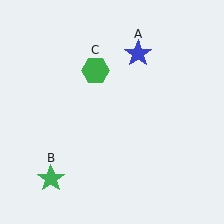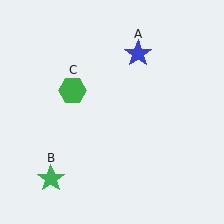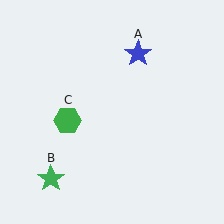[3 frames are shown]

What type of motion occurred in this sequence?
The green hexagon (object C) rotated counterclockwise around the center of the scene.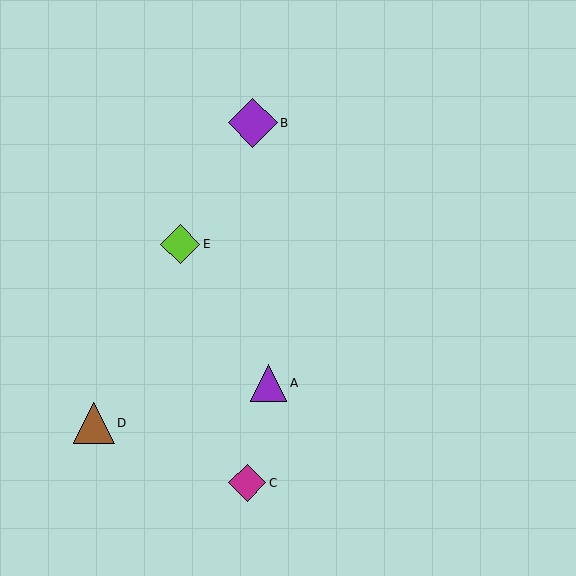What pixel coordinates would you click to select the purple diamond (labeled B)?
Click at (253, 123) to select the purple diamond B.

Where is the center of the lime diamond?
The center of the lime diamond is at (180, 244).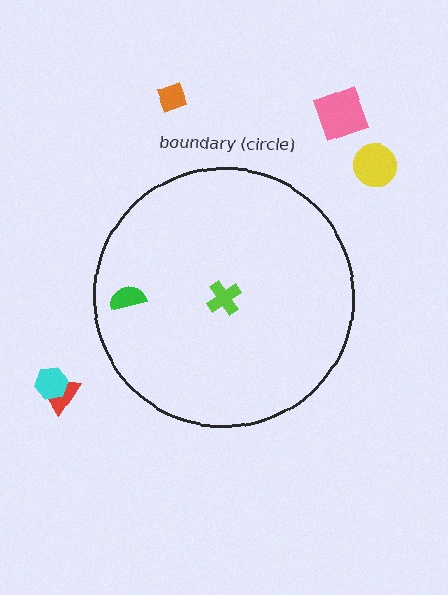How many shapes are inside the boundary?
2 inside, 5 outside.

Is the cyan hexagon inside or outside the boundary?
Outside.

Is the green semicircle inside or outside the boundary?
Inside.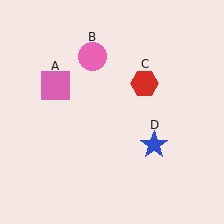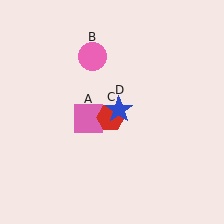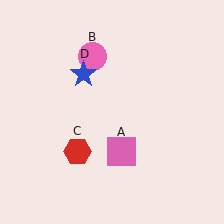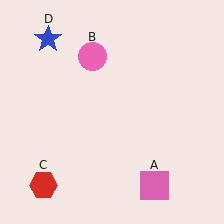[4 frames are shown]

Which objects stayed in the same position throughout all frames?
Pink circle (object B) remained stationary.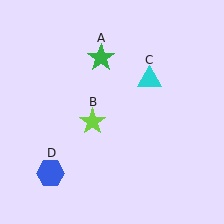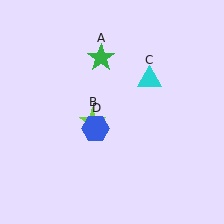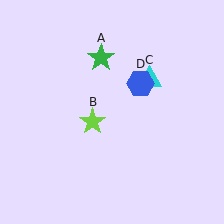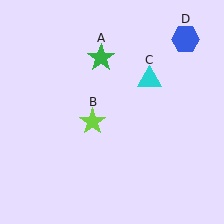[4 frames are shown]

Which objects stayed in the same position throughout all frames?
Green star (object A) and lime star (object B) and cyan triangle (object C) remained stationary.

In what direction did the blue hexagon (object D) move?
The blue hexagon (object D) moved up and to the right.